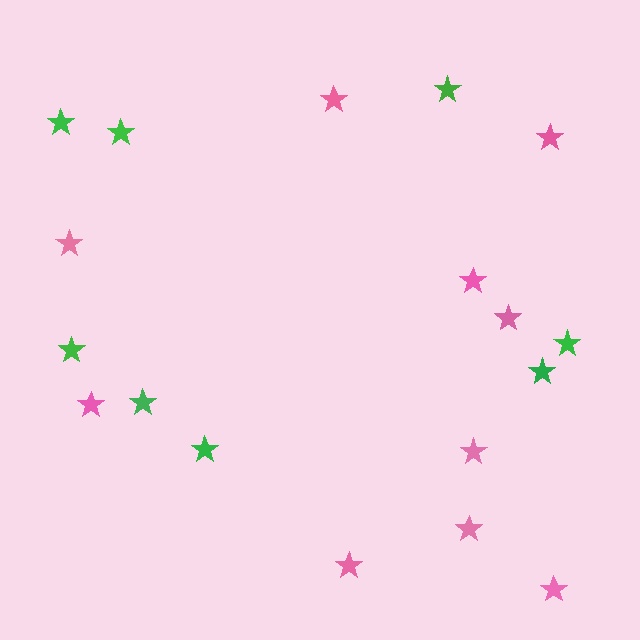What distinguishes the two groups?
There are 2 groups: one group of pink stars (10) and one group of green stars (8).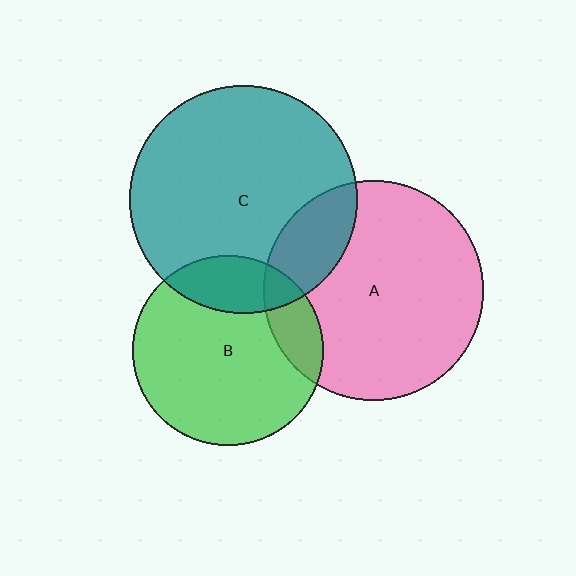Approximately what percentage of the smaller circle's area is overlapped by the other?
Approximately 20%.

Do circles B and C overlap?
Yes.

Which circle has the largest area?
Circle C (teal).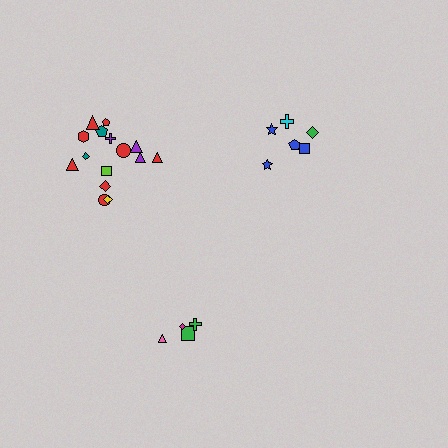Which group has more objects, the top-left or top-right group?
The top-left group.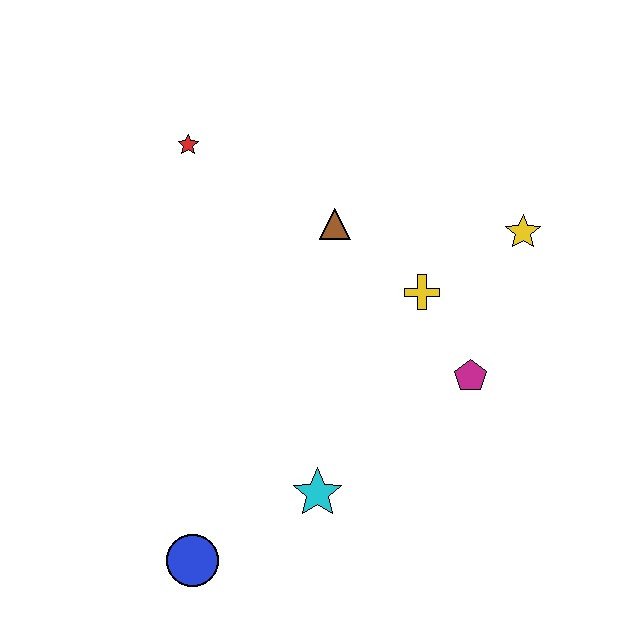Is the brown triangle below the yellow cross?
No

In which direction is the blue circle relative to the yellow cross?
The blue circle is below the yellow cross.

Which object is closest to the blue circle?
The cyan star is closest to the blue circle.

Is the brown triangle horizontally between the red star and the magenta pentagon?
Yes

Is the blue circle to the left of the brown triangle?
Yes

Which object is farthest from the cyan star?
The red star is farthest from the cyan star.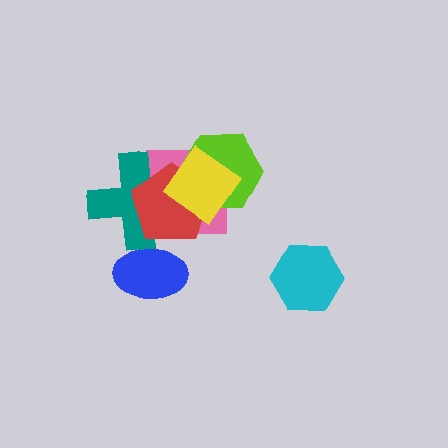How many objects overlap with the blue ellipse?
2 objects overlap with the blue ellipse.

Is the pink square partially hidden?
Yes, it is partially covered by another shape.